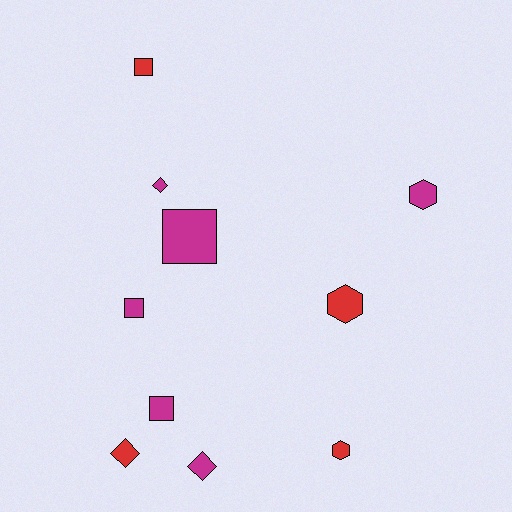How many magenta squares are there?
There are 3 magenta squares.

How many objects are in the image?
There are 10 objects.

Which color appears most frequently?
Magenta, with 6 objects.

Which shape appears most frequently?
Square, with 4 objects.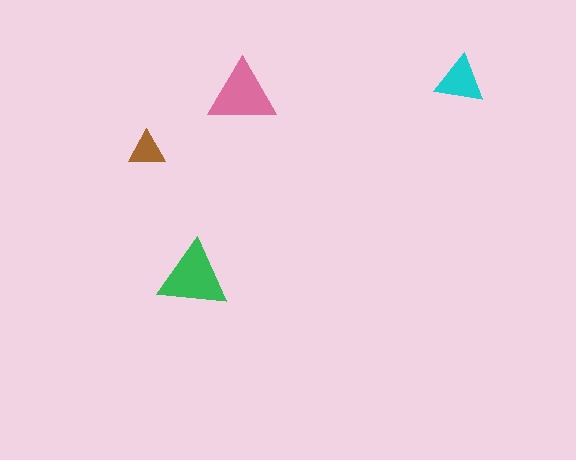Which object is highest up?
The cyan triangle is topmost.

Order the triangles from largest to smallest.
the green one, the pink one, the cyan one, the brown one.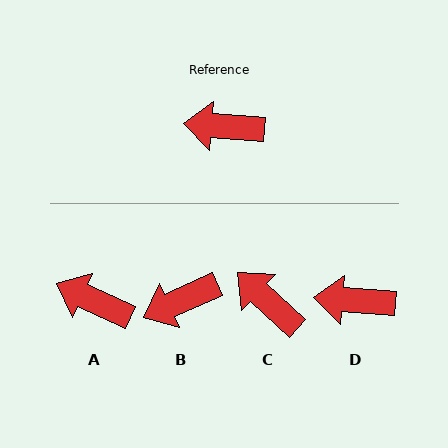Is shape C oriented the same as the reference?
No, it is off by about 39 degrees.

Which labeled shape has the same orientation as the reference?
D.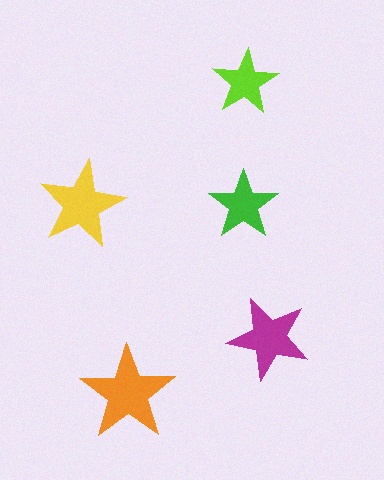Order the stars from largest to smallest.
the orange one, the yellow one, the magenta one, the green one, the lime one.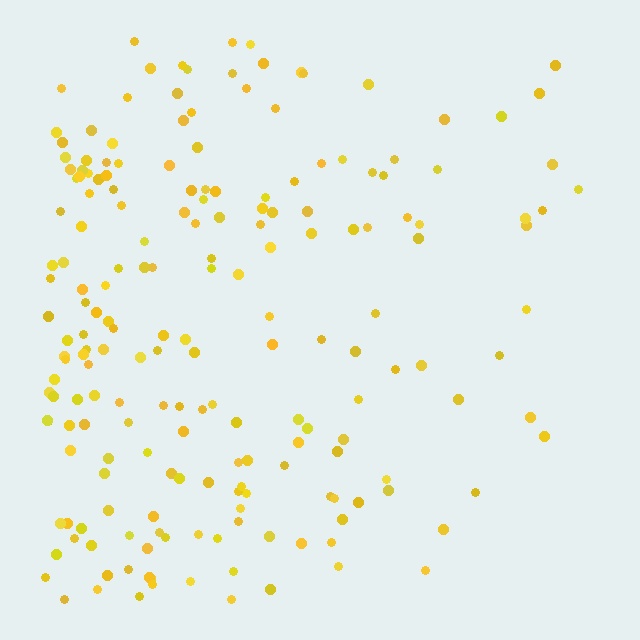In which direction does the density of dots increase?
From right to left, with the left side densest.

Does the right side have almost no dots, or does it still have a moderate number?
Still a moderate number, just noticeably fewer than the left.